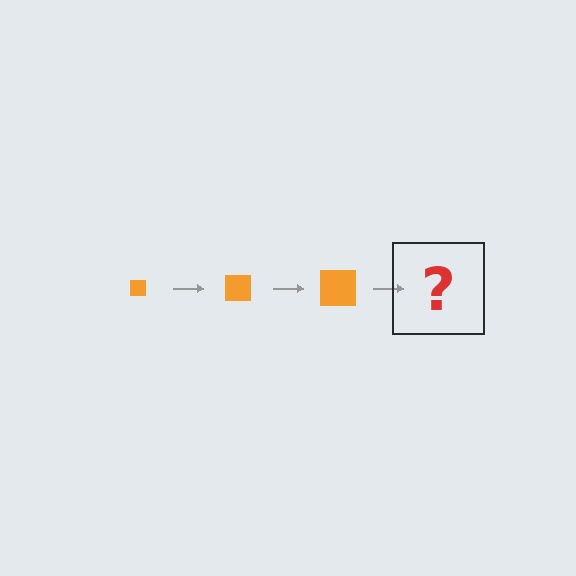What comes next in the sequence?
The next element should be an orange square, larger than the previous one.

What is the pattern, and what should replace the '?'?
The pattern is that the square gets progressively larger each step. The '?' should be an orange square, larger than the previous one.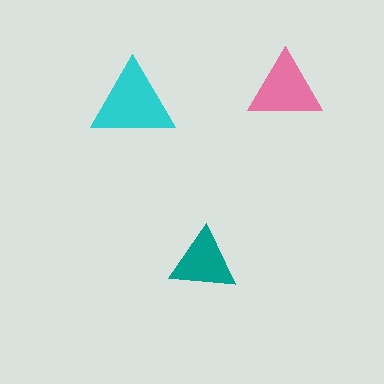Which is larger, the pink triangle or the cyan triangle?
The cyan one.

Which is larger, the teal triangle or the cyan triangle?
The cyan one.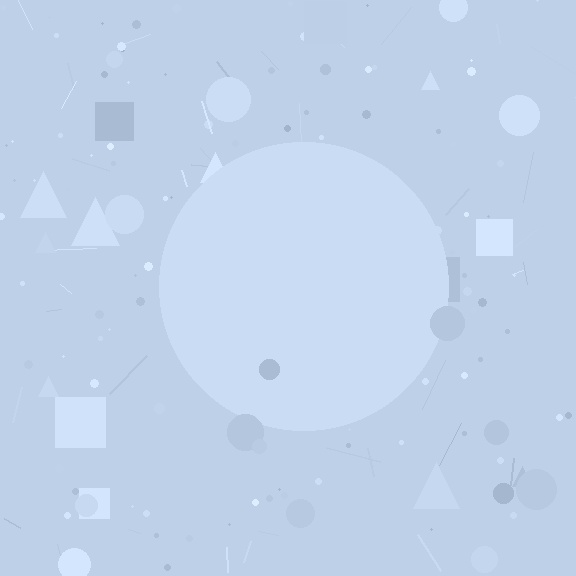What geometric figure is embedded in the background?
A circle is embedded in the background.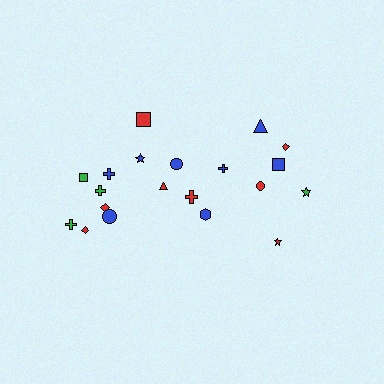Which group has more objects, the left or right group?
The left group.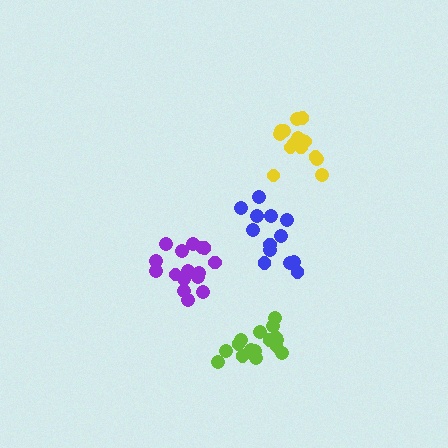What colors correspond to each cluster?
The clusters are colored: yellow, blue, lime, purple.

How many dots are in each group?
Group 1: 16 dots, Group 2: 13 dots, Group 3: 16 dots, Group 4: 16 dots (61 total).